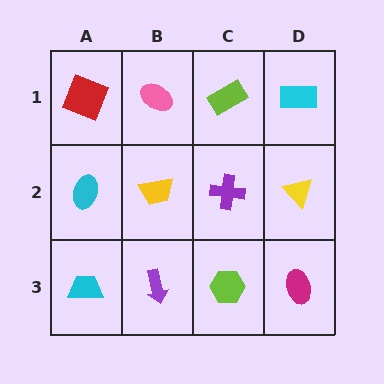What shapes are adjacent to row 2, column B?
A pink ellipse (row 1, column B), a purple arrow (row 3, column B), a cyan ellipse (row 2, column A), a purple cross (row 2, column C).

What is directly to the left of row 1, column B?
A red square.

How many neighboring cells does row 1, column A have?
2.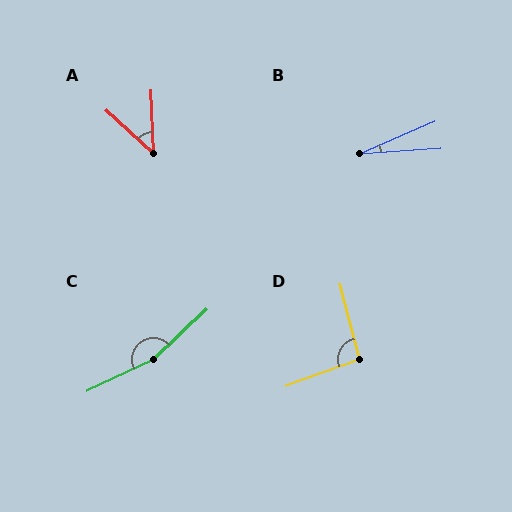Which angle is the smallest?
B, at approximately 19 degrees.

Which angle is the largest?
C, at approximately 162 degrees.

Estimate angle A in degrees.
Approximately 45 degrees.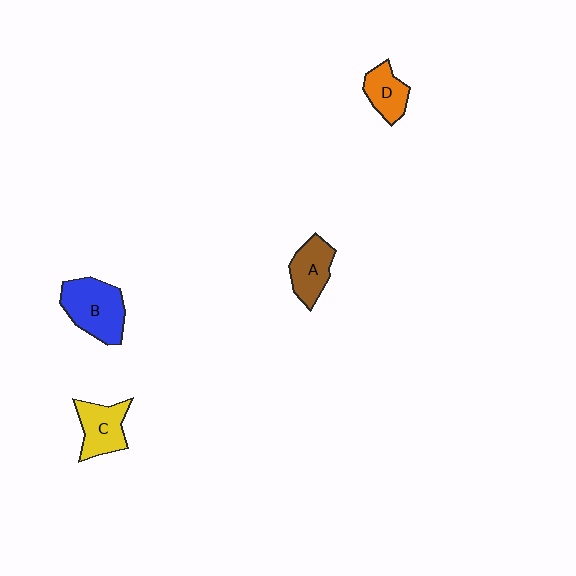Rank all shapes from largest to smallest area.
From largest to smallest: B (blue), C (yellow), A (brown), D (orange).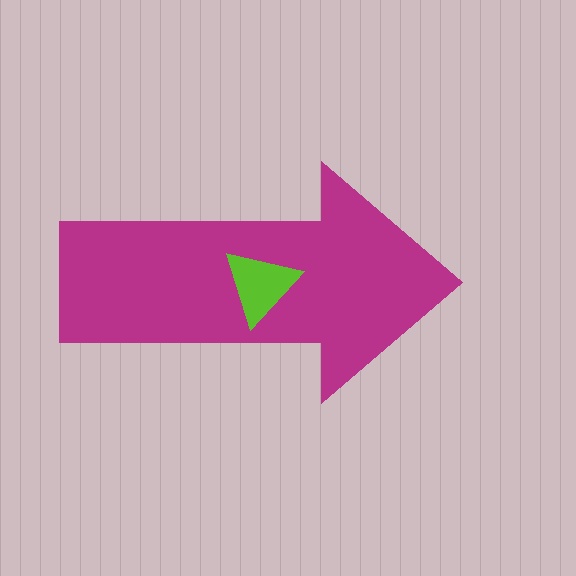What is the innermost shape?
The lime triangle.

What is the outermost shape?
The magenta arrow.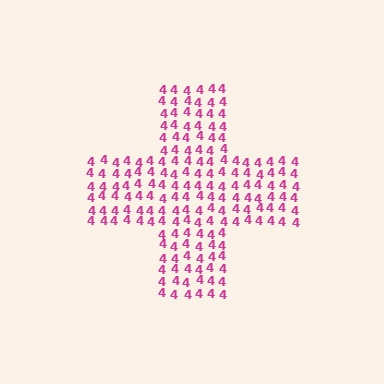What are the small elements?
The small elements are digit 4's.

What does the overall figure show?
The overall figure shows a cross.